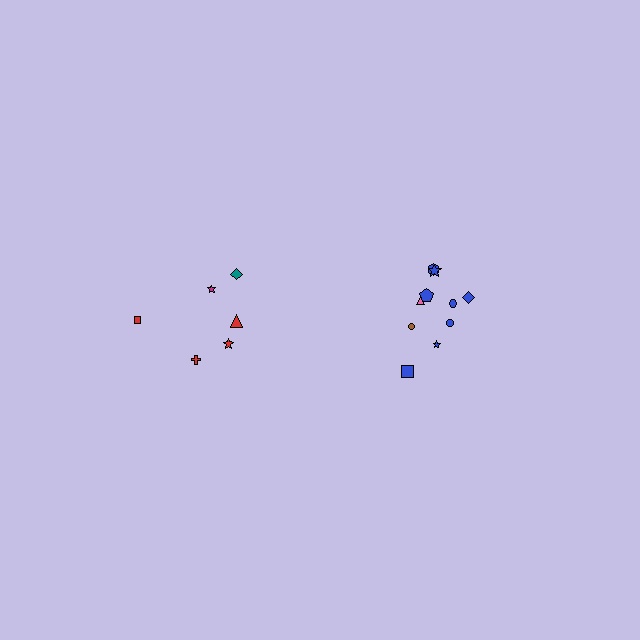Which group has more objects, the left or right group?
The right group.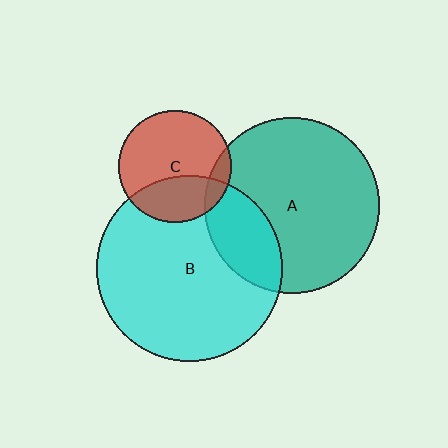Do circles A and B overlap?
Yes.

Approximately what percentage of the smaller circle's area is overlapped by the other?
Approximately 25%.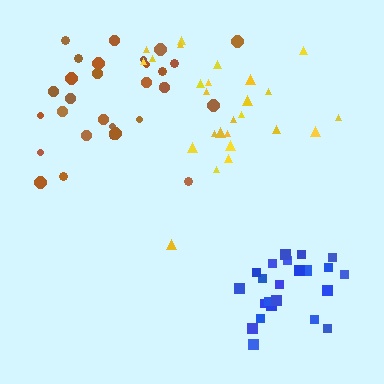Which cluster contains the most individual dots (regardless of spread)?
Brown (32).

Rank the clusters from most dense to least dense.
blue, brown, yellow.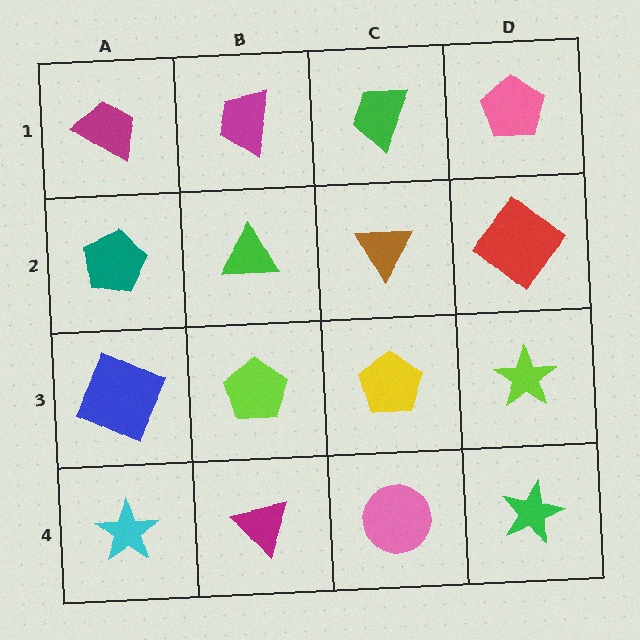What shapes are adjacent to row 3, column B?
A green triangle (row 2, column B), a magenta triangle (row 4, column B), a blue square (row 3, column A), a yellow pentagon (row 3, column C).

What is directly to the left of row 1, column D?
A green trapezoid.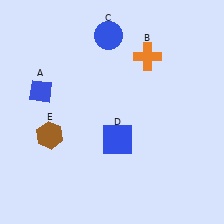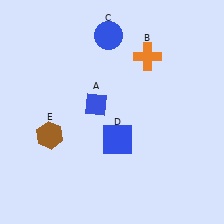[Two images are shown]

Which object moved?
The blue diamond (A) moved right.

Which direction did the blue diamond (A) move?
The blue diamond (A) moved right.